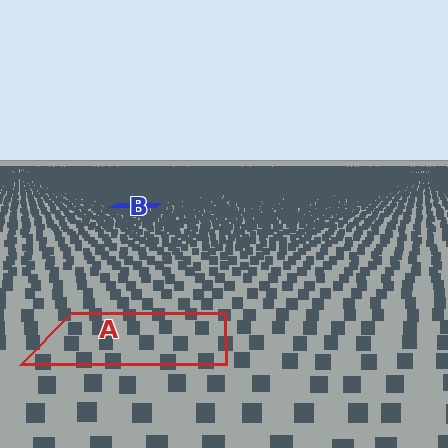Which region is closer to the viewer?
Region A is closer. The texture elements there are larger and more spread out.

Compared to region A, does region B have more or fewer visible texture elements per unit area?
Region B has more texture elements per unit area — they are packed more densely because it is farther away.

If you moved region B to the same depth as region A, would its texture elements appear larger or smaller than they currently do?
They would appear larger. At a closer depth, the same texture elements are projected at a bigger on-screen size.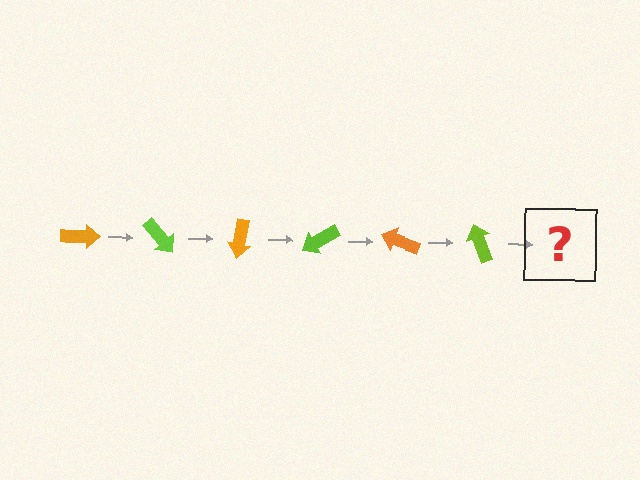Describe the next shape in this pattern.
It should be an orange arrow, rotated 300 degrees from the start.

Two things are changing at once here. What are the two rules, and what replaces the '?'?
The two rules are that it rotates 50 degrees each step and the color cycles through orange and lime. The '?' should be an orange arrow, rotated 300 degrees from the start.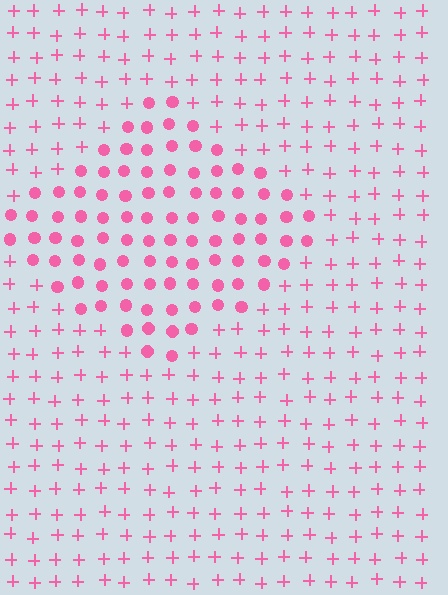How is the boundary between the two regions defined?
The boundary is defined by a change in element shape: circles inside vs. plus signs outside. All elements share the same color and spacing.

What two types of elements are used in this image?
The image uses circles inside the diamond region and plus signs outside it.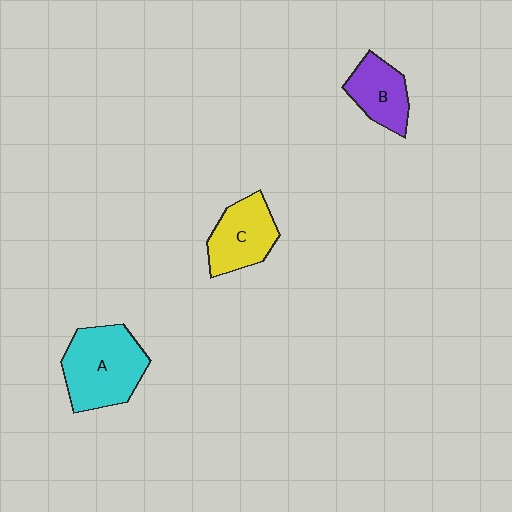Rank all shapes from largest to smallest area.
From largest to smallest: A (cyan), C (yellow), B (purple).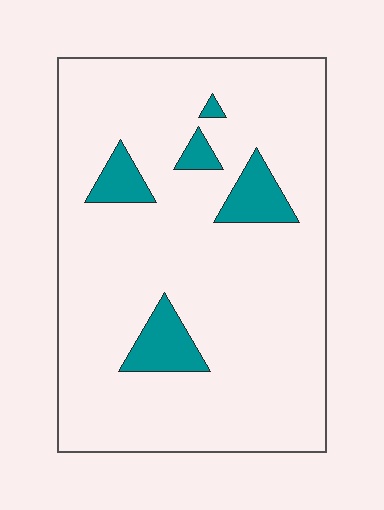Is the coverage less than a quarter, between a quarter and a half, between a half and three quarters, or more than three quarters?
Less than a quarter.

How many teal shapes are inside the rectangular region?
5.